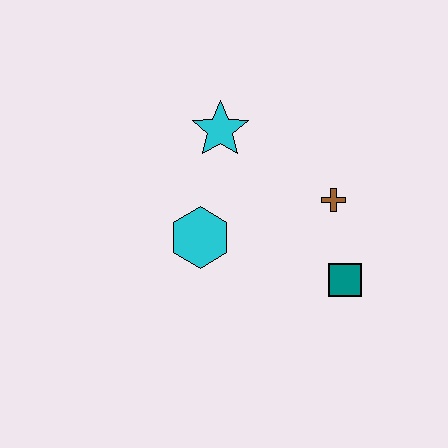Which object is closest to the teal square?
The brown cross is closest to the teal square.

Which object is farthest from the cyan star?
The teal square is farthest from the cyan star.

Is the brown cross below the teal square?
No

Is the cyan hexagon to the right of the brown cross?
No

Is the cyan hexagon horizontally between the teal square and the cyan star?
No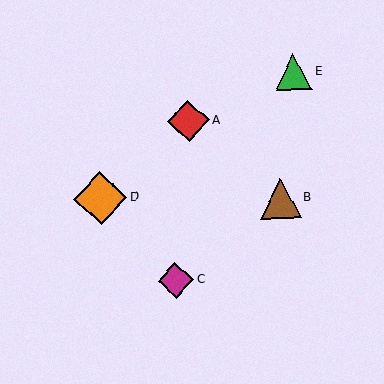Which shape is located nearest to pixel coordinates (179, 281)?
The magenta diamond (labeled C) at (176, 280) is nearest to that location.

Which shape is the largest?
The orange diamond (labeled D) is the largest.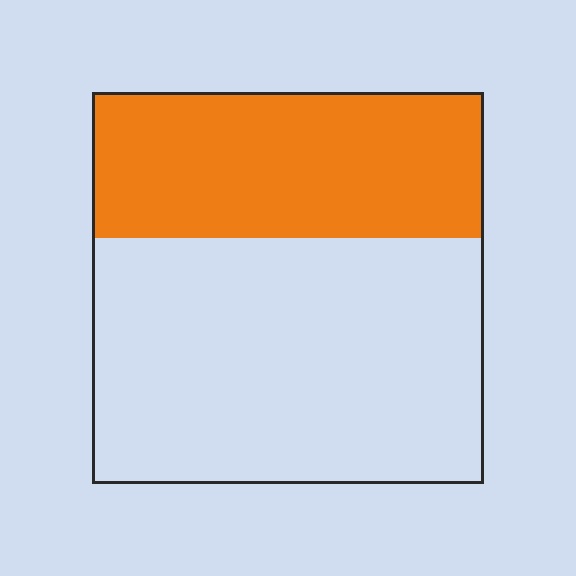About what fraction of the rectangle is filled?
About three eighths (3/8).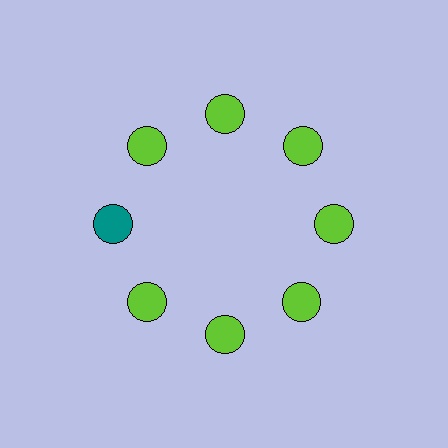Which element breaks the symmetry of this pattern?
The teal circle at roughly the 9 o'clock position breaks the symmetry. All other shapes are lime circles.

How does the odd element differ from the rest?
It has a different color: teal instead of lime.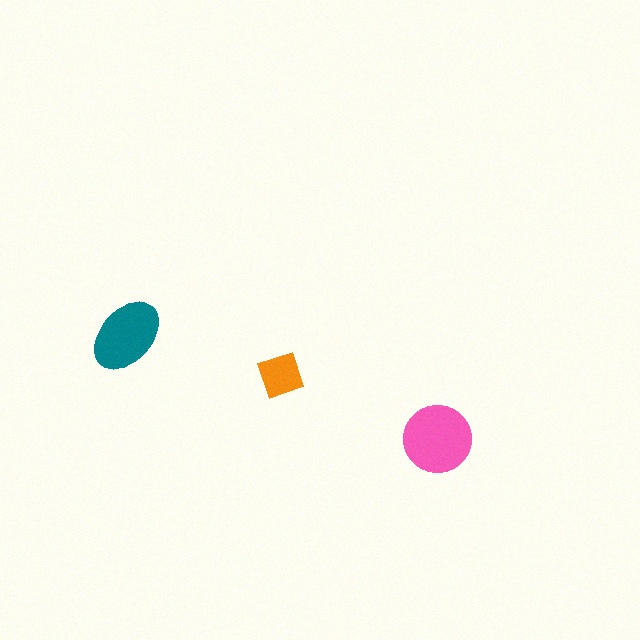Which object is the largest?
The pink circle.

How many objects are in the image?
There are 3 objects in the image.